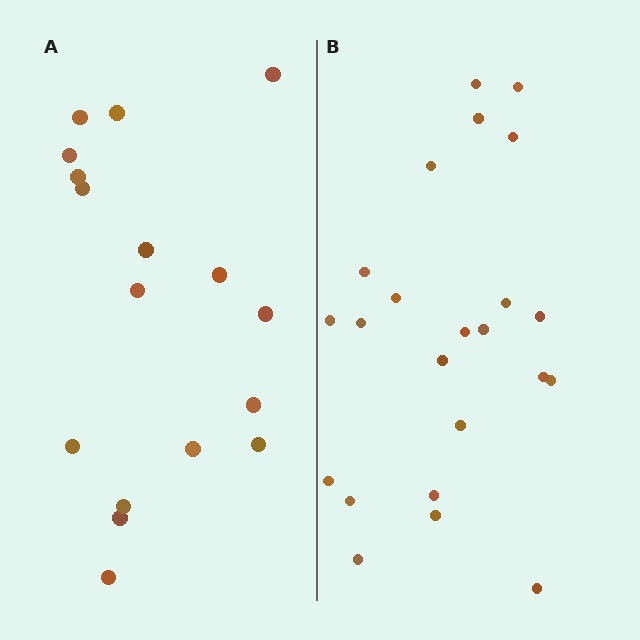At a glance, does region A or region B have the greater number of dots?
Region B (the right region) has more dots.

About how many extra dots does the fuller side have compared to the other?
Region B has about 6 more dots than region A.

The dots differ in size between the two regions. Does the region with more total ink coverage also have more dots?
No. Region A has more total ink coverage because its dots are larger, but region B actually contains more individual dots. Total area can be misleading — the number of items is what matters here.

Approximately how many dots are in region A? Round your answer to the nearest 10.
About 20 dots. (The exact count is 17, which rounds to 20.)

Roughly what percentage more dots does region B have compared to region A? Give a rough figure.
About 35% more.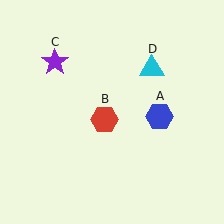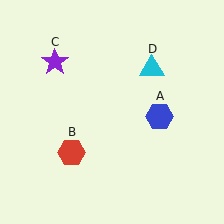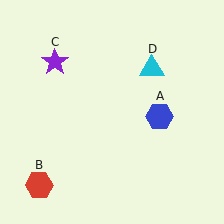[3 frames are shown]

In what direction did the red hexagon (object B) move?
The red hexagon (object B) moved down and to the left.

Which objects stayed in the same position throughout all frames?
Blue hexagon (object A) and purple star (object C) and cyan triangle (object D) remained stationary.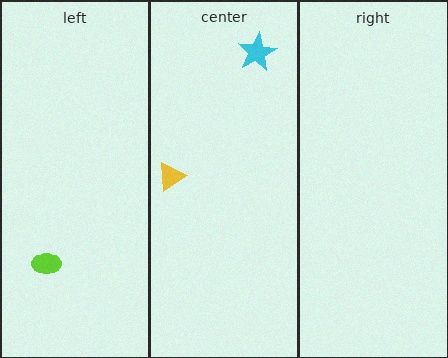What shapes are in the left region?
The lime ellipse.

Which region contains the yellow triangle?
The center region.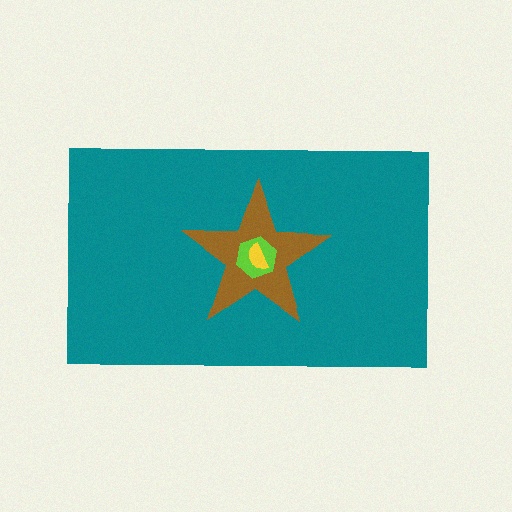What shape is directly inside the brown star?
The lime hexagon.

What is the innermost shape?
The yellow semicircle.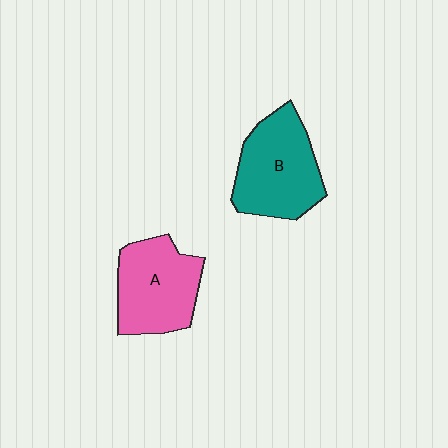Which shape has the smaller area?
Shape A (pink).